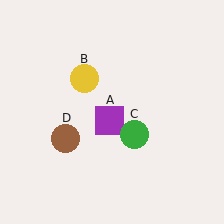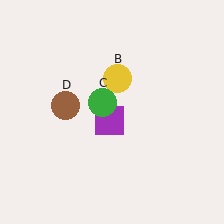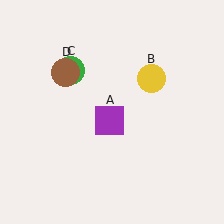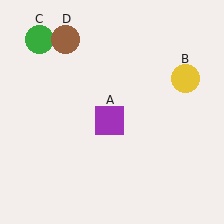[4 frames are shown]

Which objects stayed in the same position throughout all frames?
Purple square (object A) remained stationary.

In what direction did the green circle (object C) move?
The green circle (object C) moved up and to the left.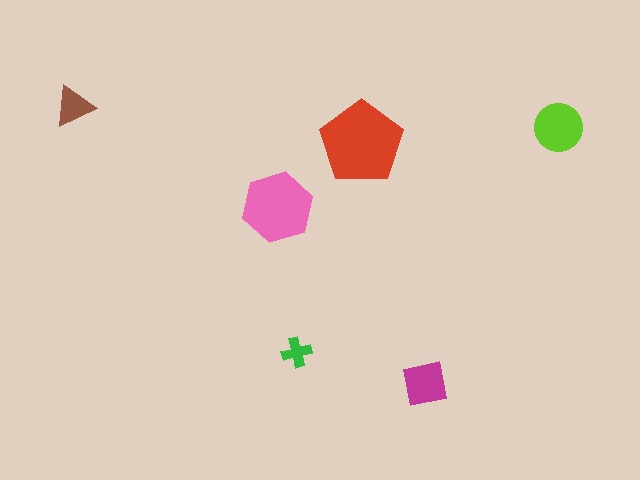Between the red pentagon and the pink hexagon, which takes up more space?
The red pentagon.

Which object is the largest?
The red pentagon.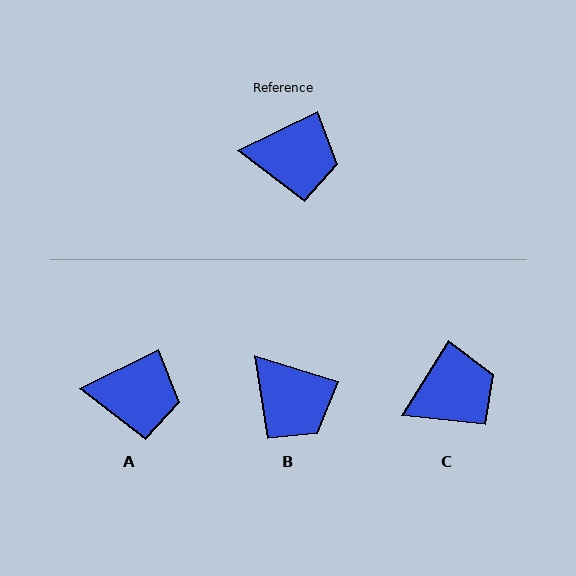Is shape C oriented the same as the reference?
No, it is off by about 32 degrees.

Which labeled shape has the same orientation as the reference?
A.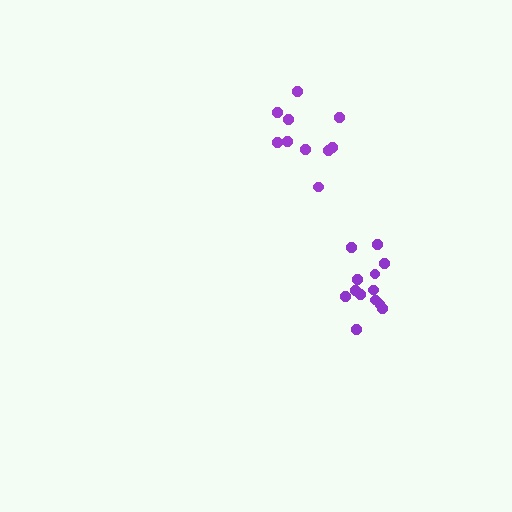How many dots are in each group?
Group 1: 13 dots, Group 2: 10 dots (23 total).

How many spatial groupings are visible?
There are 2 spatial groupings.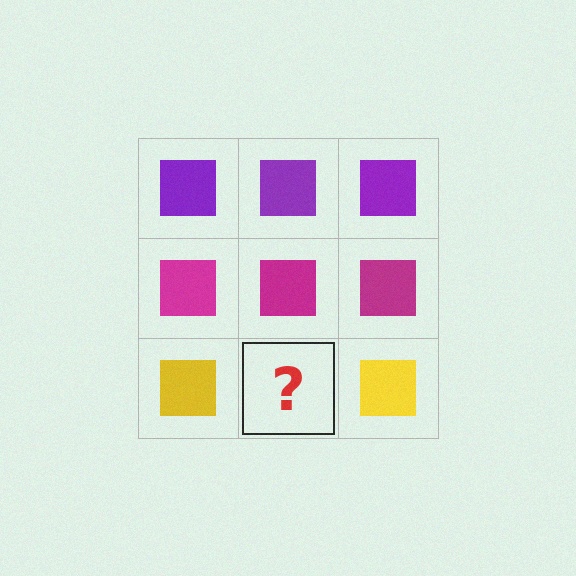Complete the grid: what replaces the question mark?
The question mark should be replaced with a yellow square.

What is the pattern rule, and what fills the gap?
The rule is that each row has a consistent color. The gap should be filled with a yellow square.